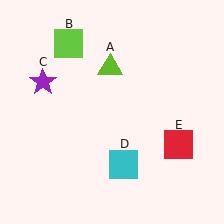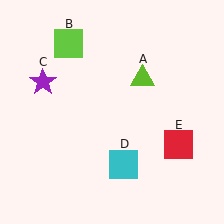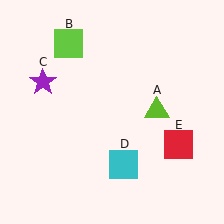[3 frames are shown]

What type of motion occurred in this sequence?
The lime triangle (object A) rotated clockwise around the center of the scene.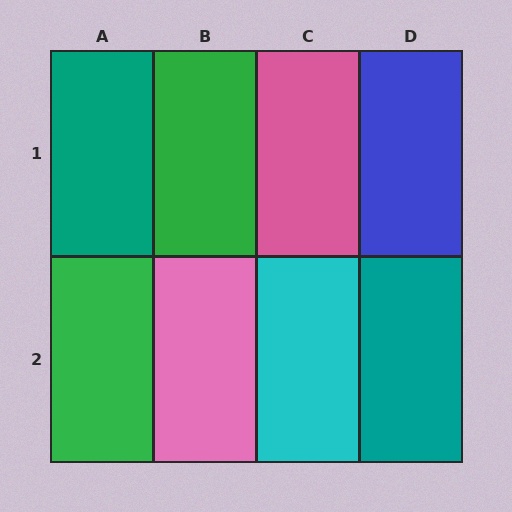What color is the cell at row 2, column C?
Cyan.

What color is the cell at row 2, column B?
Pink.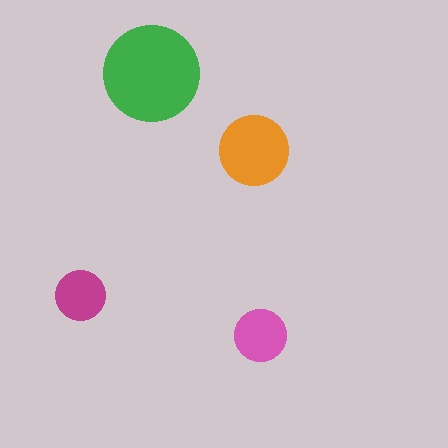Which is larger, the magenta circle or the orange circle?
The orange one.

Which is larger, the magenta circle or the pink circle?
The pink one.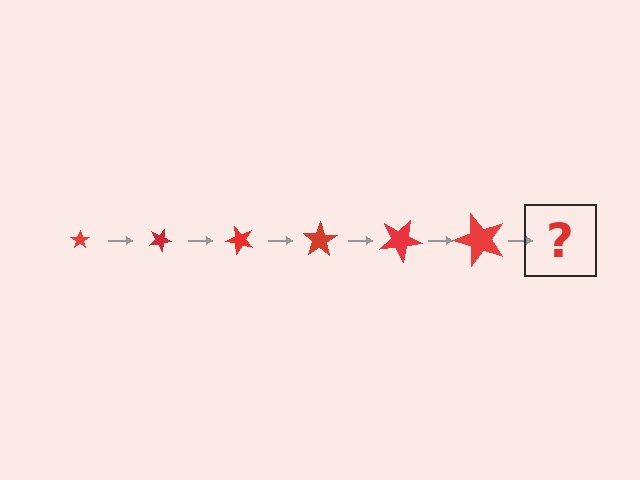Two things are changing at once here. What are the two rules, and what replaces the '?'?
The two rules are that the star grows larger each step and it rotates 25 degrees each step. The '?' should be a star, larger than the previous one and rotated 150 degrees from the start.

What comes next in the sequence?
The next element should be a star, larger than the previous one and rotated 150 degrees from the start.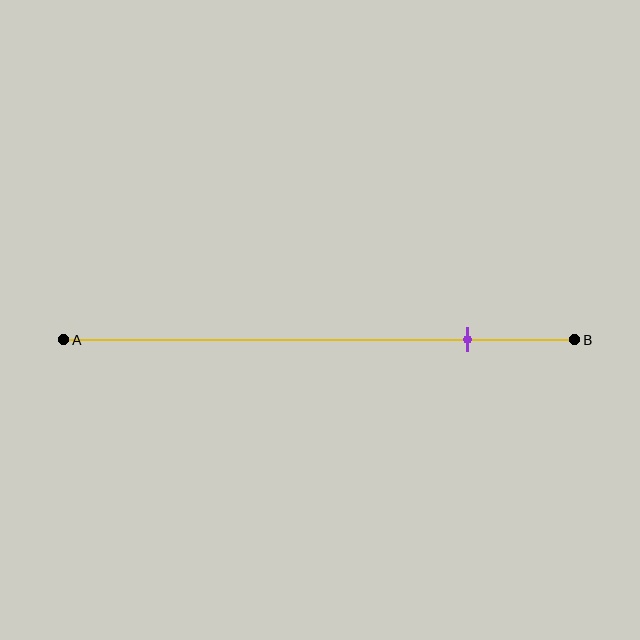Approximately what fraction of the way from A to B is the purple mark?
The purple mark is approximately 80% of the way from A to B.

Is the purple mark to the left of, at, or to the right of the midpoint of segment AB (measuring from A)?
The purple mark is to the right of the midpoint of segment AB.